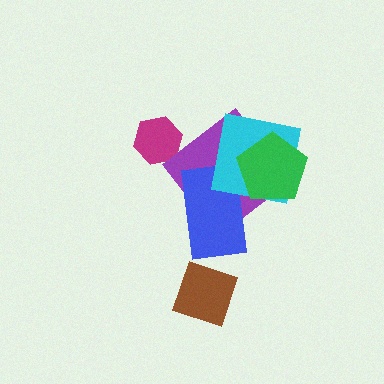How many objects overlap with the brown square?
0 objects overlap with the brown square.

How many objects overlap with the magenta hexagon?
0 objects overlap with the magenta hexagon.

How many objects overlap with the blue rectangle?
3 objects overlap with the blue rectangle.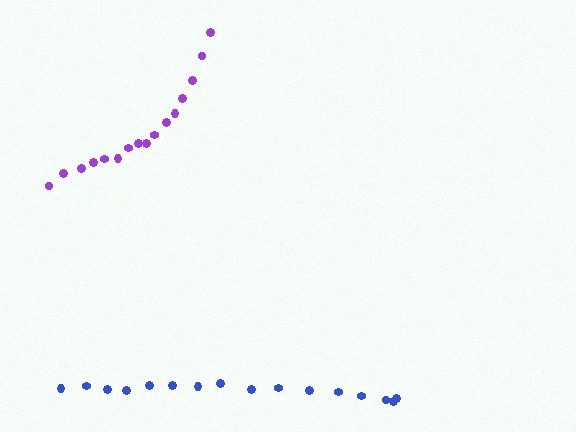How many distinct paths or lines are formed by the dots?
There are 2 distinct paths.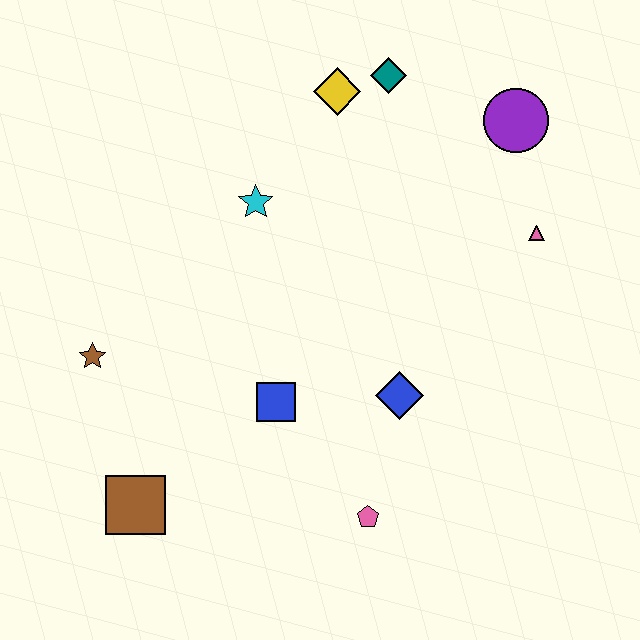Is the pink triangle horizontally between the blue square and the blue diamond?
No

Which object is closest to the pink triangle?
The purple circle is closest to the pink triangle.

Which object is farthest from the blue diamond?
The teal diamond is farthest from the blue diamond.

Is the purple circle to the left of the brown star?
No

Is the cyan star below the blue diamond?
No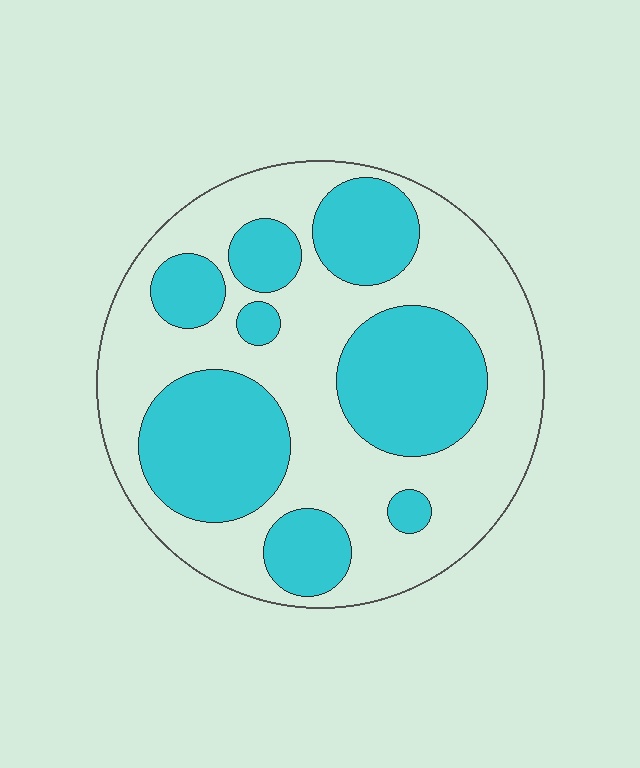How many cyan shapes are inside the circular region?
8.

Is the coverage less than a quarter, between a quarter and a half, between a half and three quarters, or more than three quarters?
Between a quarter and a half.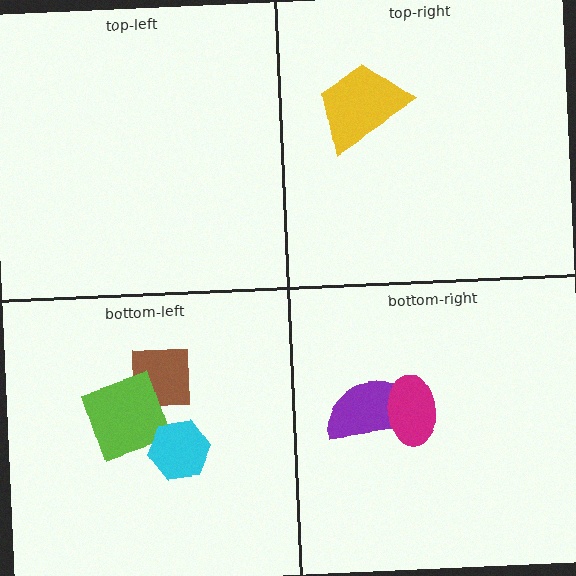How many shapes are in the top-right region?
1.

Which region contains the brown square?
The bottom-left region.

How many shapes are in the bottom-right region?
2.